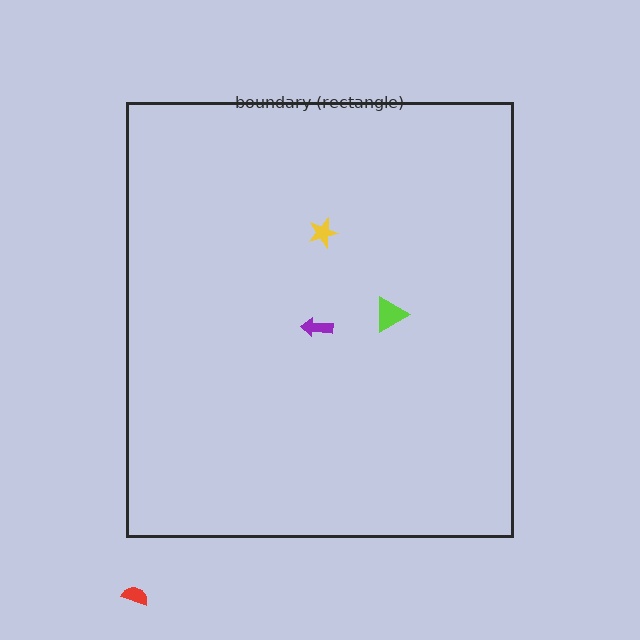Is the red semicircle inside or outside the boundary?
Outside.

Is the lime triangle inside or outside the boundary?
Inside.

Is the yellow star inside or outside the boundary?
Inside.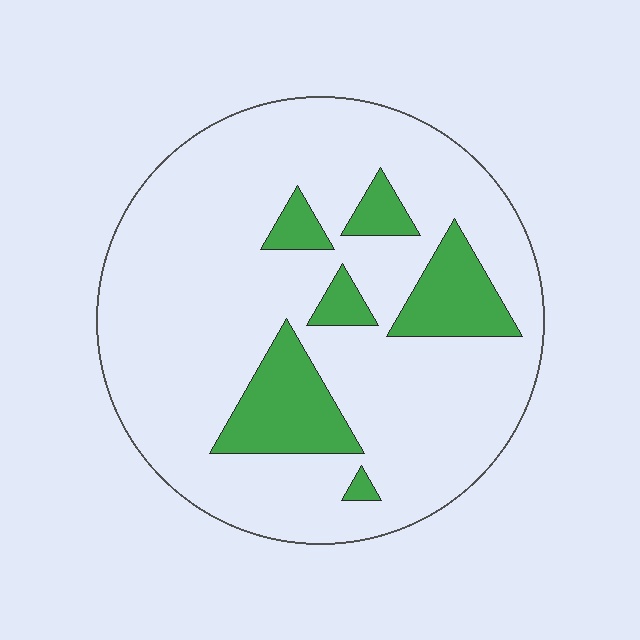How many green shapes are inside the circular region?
6.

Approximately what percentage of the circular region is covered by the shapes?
Approximately 15%.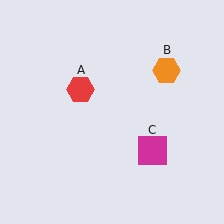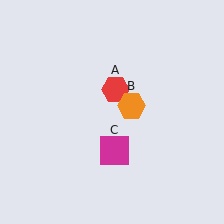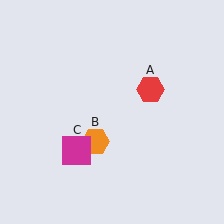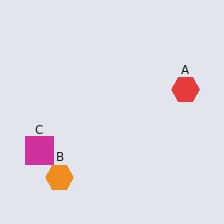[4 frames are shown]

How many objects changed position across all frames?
3 objects changed position: red hexagon (object A), orange hexagon (object B), magenta square (object C).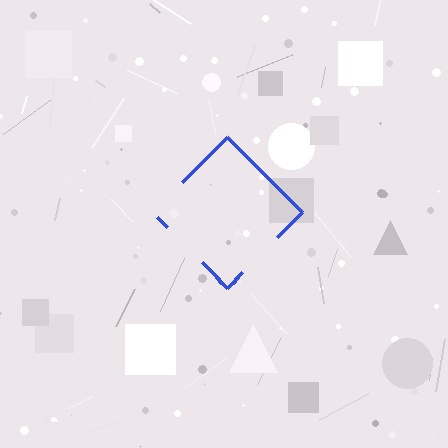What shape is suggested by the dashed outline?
The dashed outline suggests a diamond.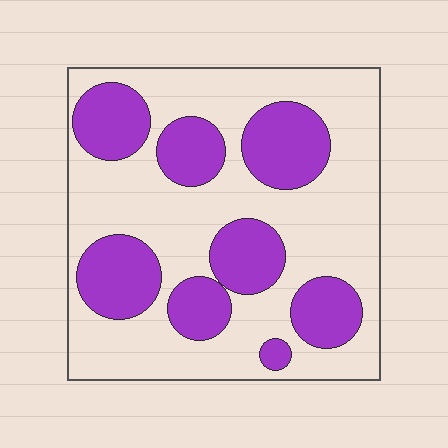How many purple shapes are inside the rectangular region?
8.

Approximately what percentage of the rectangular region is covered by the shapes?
Approximately 35%.